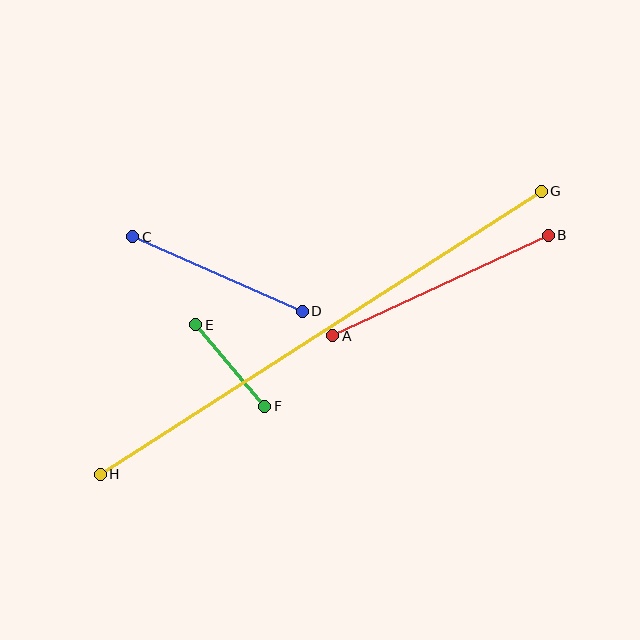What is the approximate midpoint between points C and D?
The midpoint is at approximately (218, 274) pixels.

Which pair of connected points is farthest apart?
Points G and H are farthest apart.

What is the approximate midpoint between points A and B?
The midpoint is at approximately (441, 285) pixels.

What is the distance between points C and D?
The distance is approximately 185 pixels.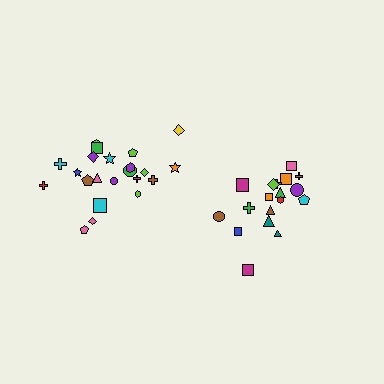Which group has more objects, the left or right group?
The left group.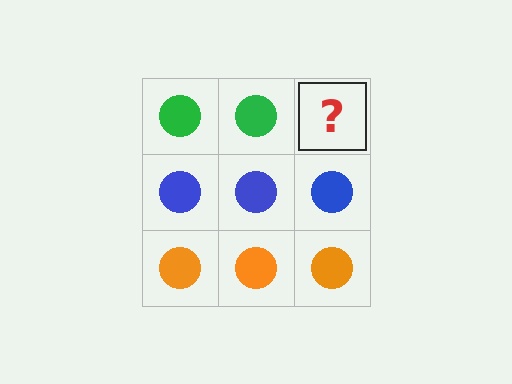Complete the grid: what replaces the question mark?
The question mark should be replaced with a green circle.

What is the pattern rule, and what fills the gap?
The rule is that each row has a consistent color. The gap should be filled with a green circle.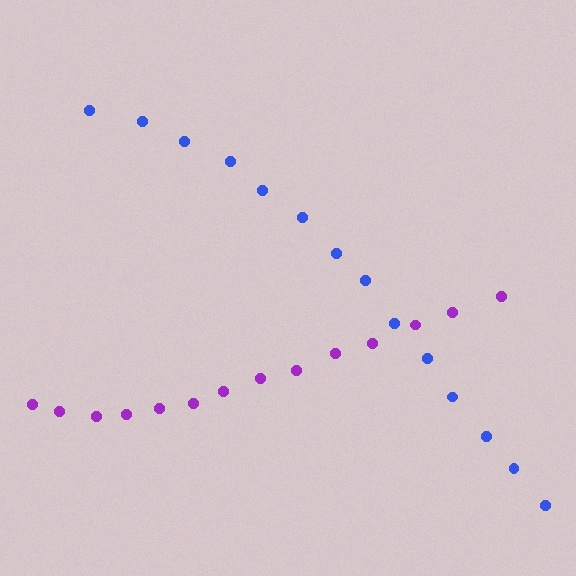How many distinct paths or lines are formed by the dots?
There are 2 distinct paths.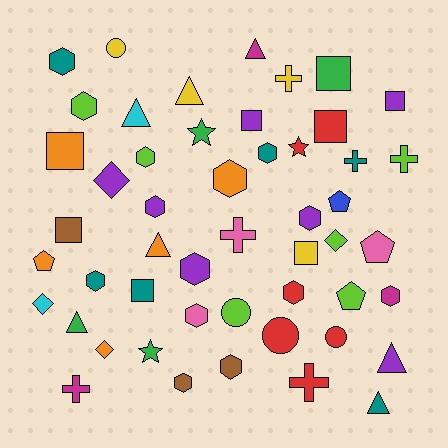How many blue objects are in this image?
There is 1 blue object.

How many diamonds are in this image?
There are 4 diamonds.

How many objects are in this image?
There are 50 objects.